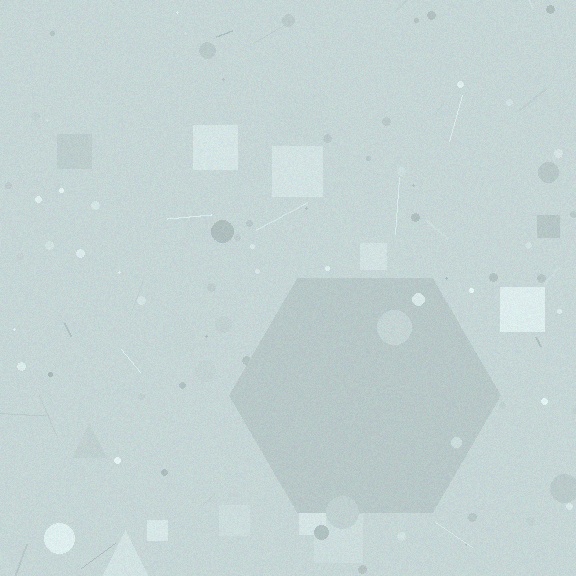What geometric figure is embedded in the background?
A hexagon is embedded in the background.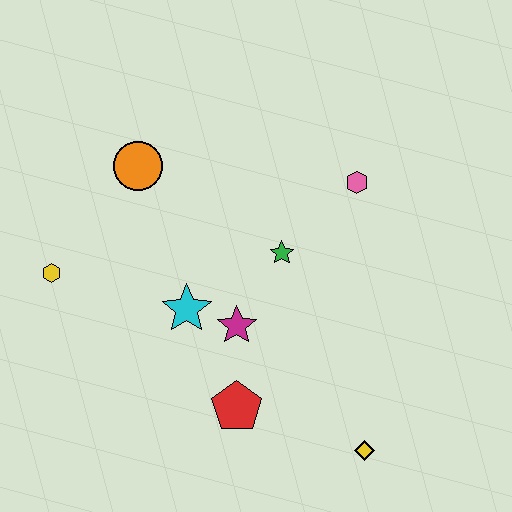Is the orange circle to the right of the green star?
No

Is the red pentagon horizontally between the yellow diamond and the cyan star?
Yes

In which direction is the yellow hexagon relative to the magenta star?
The yellow hexagon is to the left of the magenta star.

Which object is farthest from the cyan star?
The yellow diamond is farthest from the cyan star.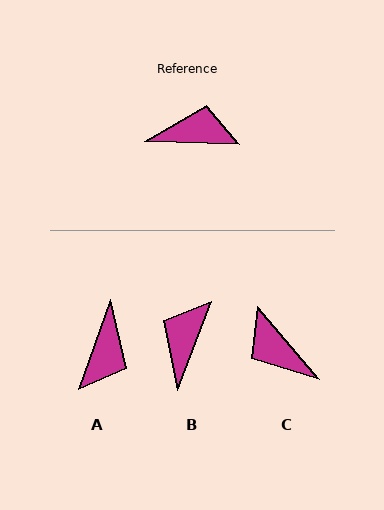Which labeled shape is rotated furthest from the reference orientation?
C, about 133 degrees away.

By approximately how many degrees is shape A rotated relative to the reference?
Approximately 107 degrees clockwise.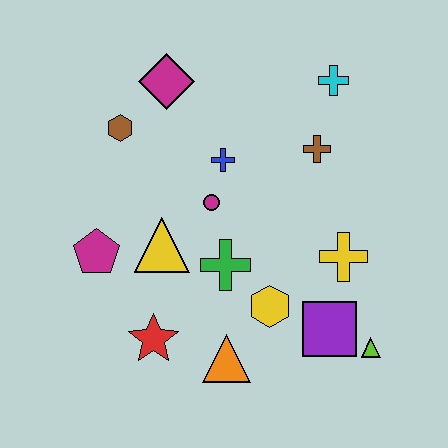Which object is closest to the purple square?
The lime triangle is closest to the purple square.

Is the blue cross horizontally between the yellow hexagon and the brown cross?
No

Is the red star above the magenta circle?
No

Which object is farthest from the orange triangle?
The cyan cross is farthest from the orange triangle.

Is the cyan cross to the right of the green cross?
Yes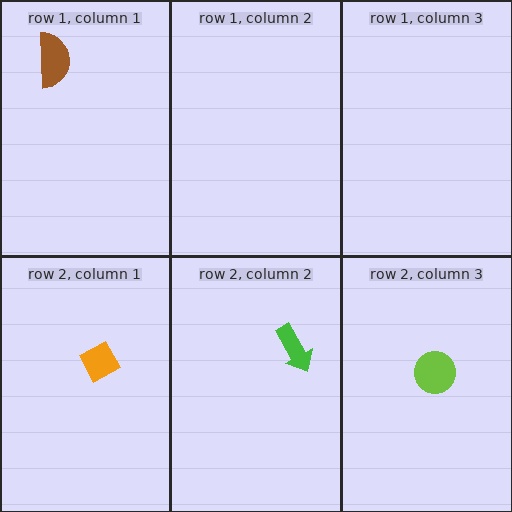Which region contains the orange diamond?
The row 2, column 1 region.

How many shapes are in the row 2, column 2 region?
1.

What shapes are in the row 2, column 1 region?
The orange diamond.